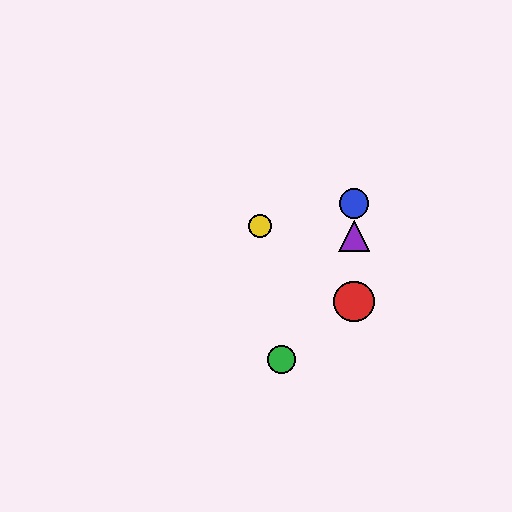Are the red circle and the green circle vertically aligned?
No, the red circle is at x≈354 and the green circle is at x≈282.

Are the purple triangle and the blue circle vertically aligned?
Yes, both are at x≈354.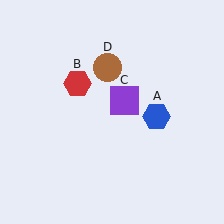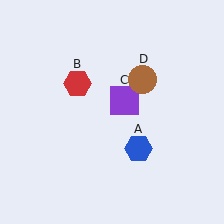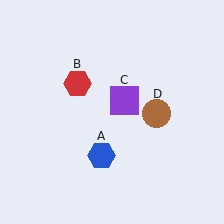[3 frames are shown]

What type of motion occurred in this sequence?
The blue hexagon (object A), brown circle (object D) rotated clockwise around the center of the scene.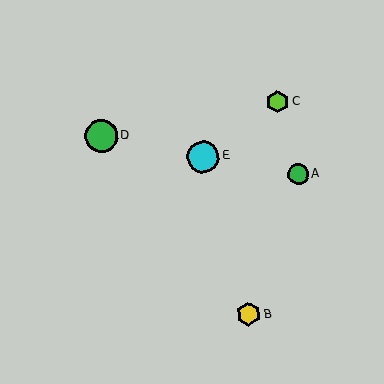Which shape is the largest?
The green circle (labeled D) is the largest.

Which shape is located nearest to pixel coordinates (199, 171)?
The cyan circle (labeled E) at (203, 157) is nearest to that location.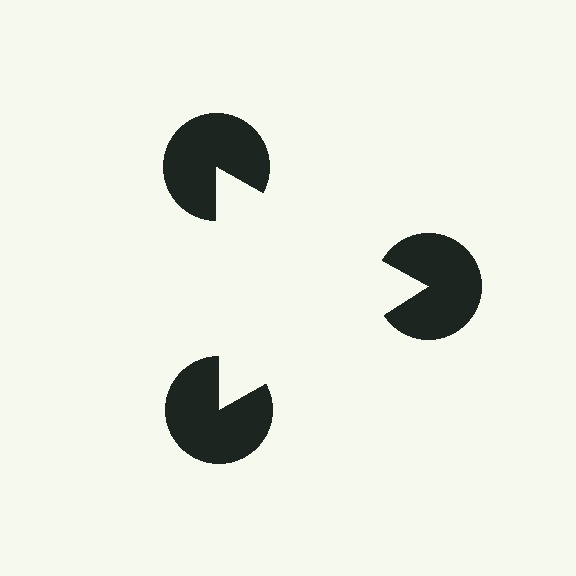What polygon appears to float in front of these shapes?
An illusory triangle — its edges are inferred from the aligned wedge cuts in the pac-man discs, not physically drawn.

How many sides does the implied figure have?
3 sides.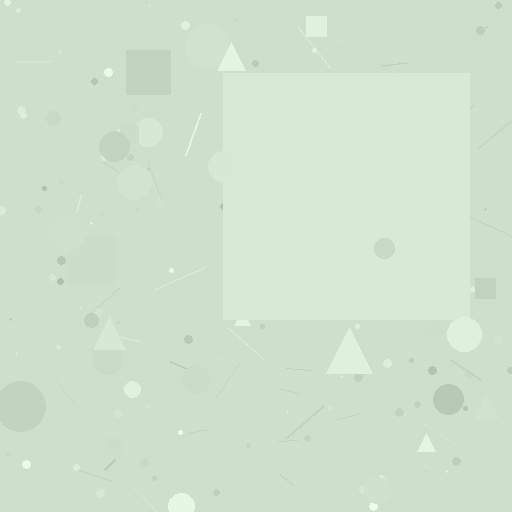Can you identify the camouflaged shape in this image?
The camouflaged shape is a square.